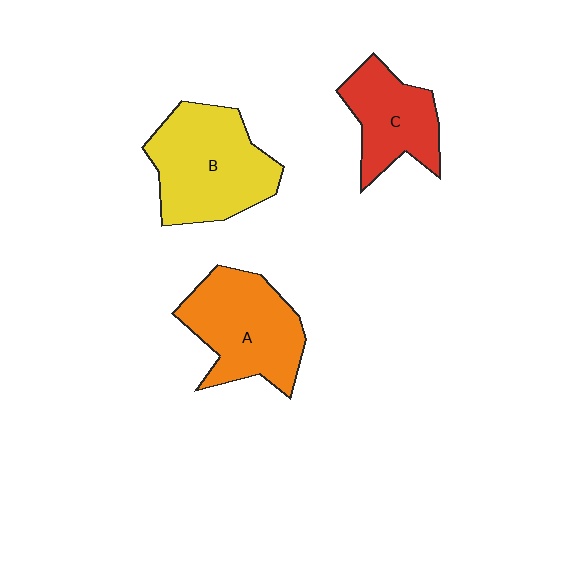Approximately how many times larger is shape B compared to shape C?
Approximately 1.5 times.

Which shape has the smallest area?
Shape C (red).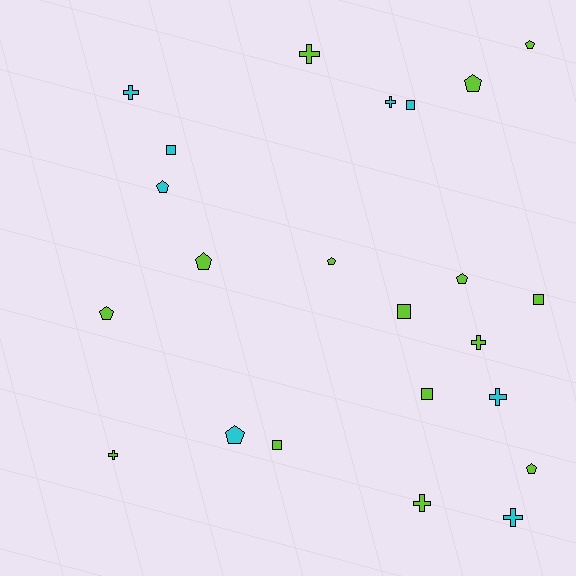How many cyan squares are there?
There are 2 cyan squares.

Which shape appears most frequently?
Pentagon, with 9 objects.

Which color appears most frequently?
Lime, with 15 objects.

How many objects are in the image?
There are 23 objects.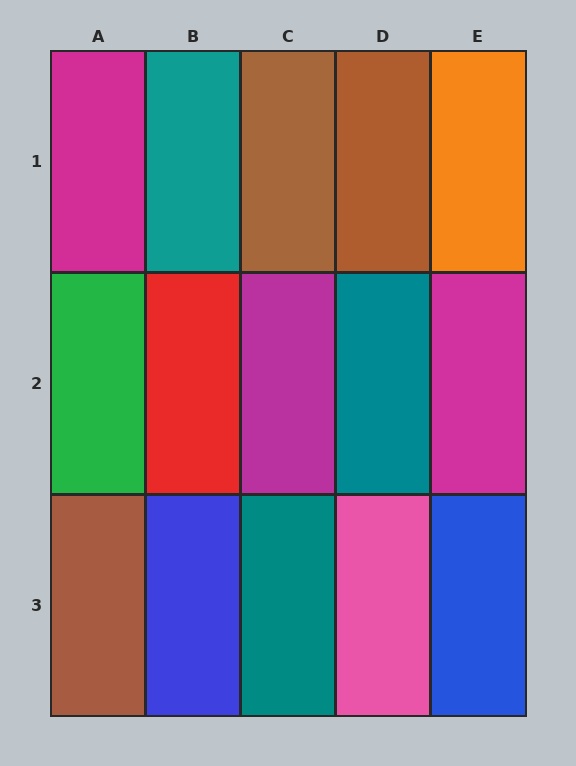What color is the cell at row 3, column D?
Pink.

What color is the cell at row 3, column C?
Teal.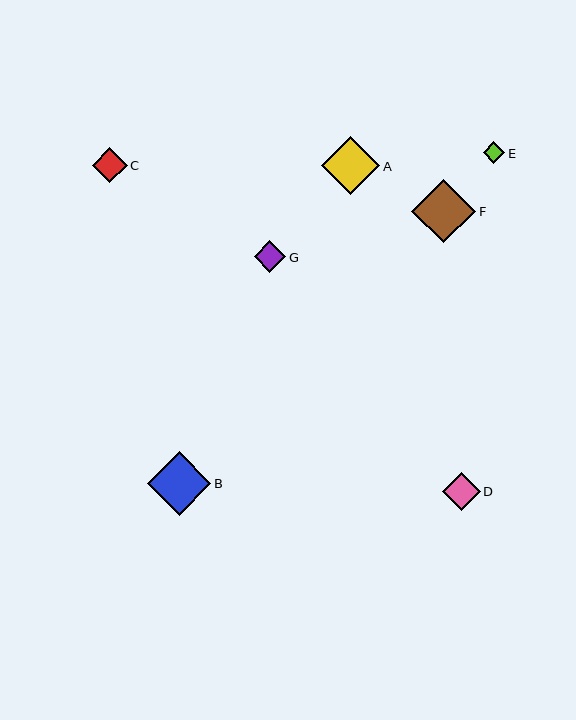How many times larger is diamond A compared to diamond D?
Diamond A is approximately 1.5 times the size of diamond D.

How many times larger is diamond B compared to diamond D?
Diamond B is approximately 1.7 times the size of diamond D.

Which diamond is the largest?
Diamond B is the largest with a size of approximately 64 pixels.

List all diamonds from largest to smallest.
From largest to smallest: B, F, A, D, C, G, E.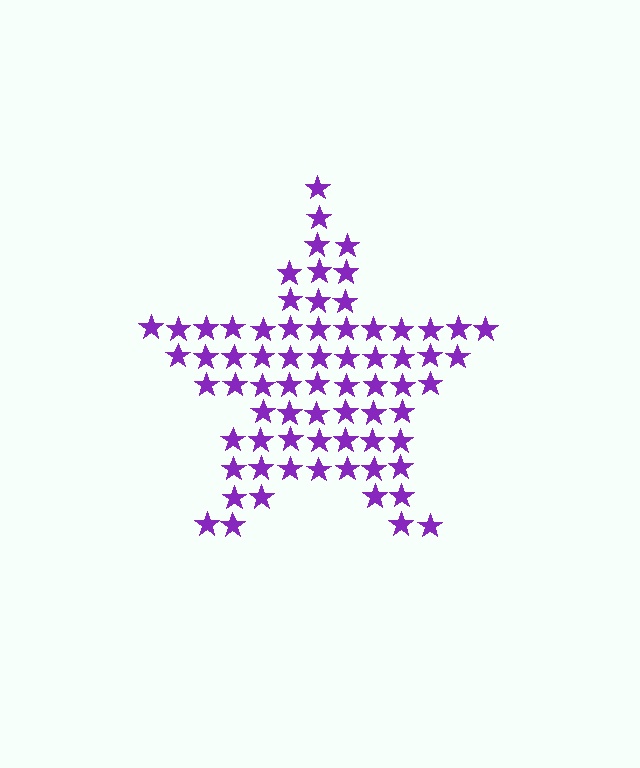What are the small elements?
The small elements are stars.